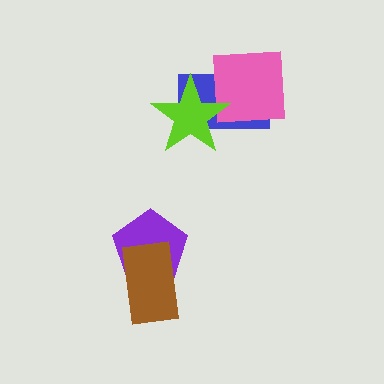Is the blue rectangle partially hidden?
Yes, it is partially covered by another shape.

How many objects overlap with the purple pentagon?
1 object overlaps with the purple pentagon.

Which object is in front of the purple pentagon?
The brown rectangle is in front of the purple pentagon.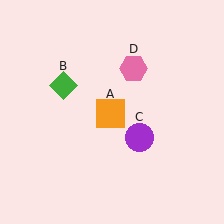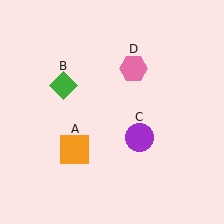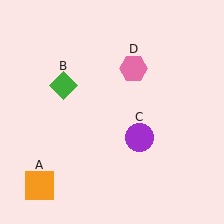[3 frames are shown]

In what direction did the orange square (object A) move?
The orange square (object A) moved down and to the left.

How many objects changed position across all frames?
1 object changed position: orange square (object A).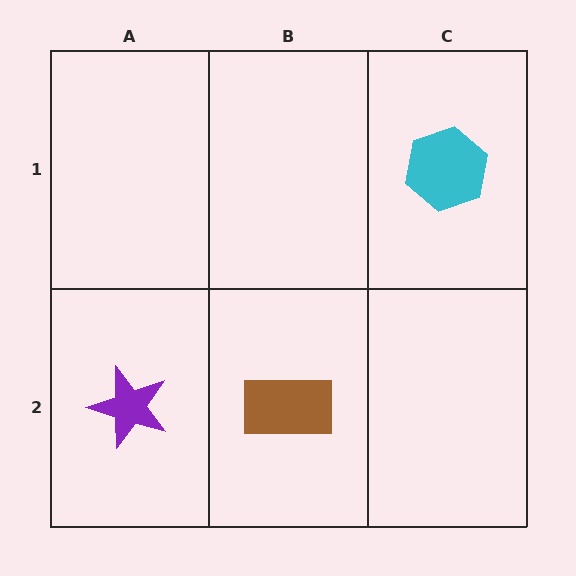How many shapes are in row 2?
2 shapes.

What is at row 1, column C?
A cyan hexagon.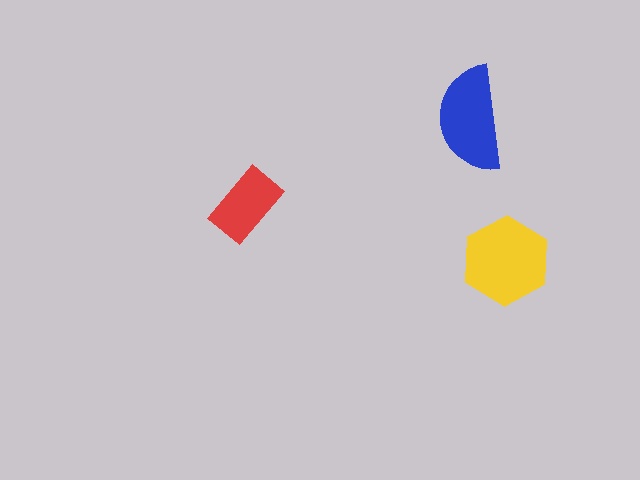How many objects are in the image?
There are 3 objects in the image.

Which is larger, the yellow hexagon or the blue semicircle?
The yellow hexagon.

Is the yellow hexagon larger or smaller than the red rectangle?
Larger.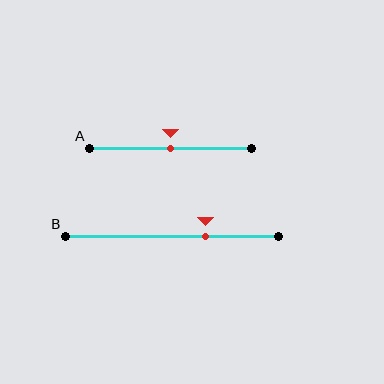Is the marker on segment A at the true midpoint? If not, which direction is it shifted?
Yes, the marker on segment A is at the true midpoint.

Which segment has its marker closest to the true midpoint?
Segment A has its marker closest to the true midpoint.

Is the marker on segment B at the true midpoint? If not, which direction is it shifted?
No, the marker on segment B is shifted to the right by about 16% of the segment length.